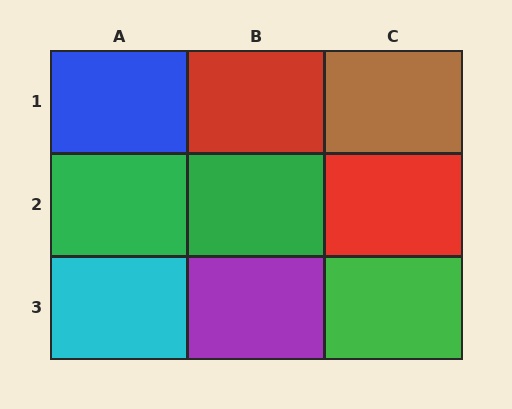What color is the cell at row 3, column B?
Purple.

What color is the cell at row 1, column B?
Red.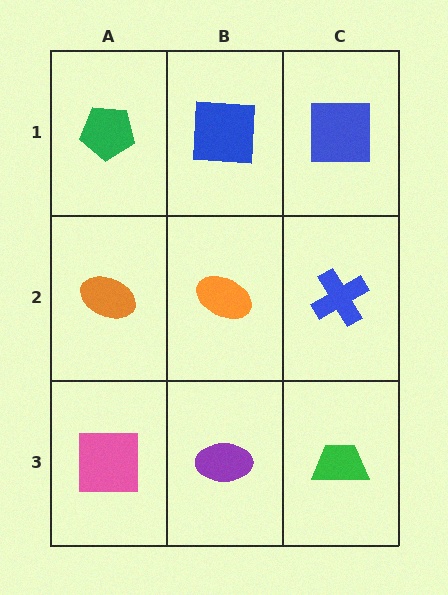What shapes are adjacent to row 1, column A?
An orange ellipse (row 2, column A), a blue square (row 1, column B).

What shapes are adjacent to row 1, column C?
A blue cross (row 2, column C), a blue square (row 1, column B).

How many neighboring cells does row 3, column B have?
3.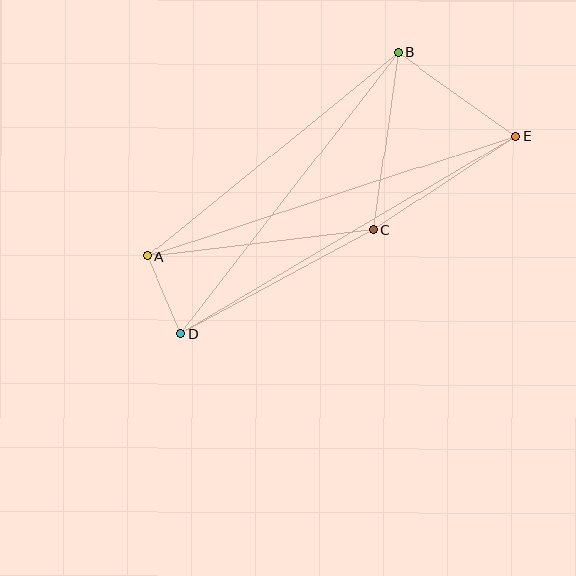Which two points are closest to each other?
Points A and D are closest to each other.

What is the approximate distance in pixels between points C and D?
The distance between C and D is approximately 219 pixels.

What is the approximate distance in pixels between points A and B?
The distance between A and B is approximately 323 pixels.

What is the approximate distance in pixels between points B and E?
The distance between B and E is approximately 144 pixels.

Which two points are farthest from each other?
Points D and E are farthest from each other.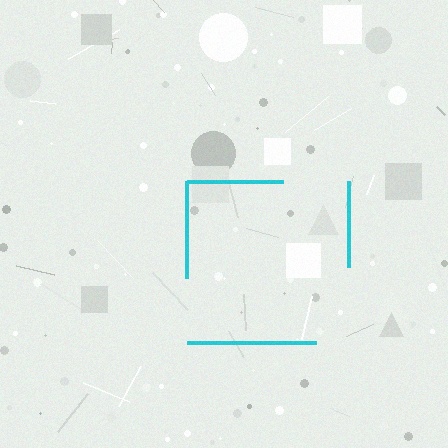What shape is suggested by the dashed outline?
The dashed outline suggests a square.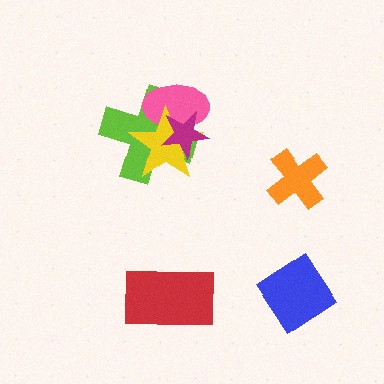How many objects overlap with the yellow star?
3 objects overlap with the yellow star.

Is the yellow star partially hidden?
Yes, it is partially covered by another shape.